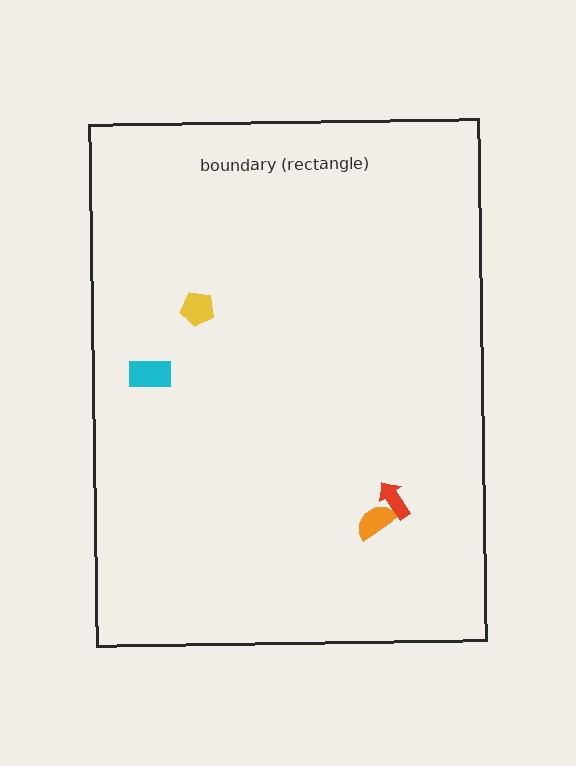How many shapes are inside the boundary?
4 inside, 0 outside.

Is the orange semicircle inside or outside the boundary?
Inside.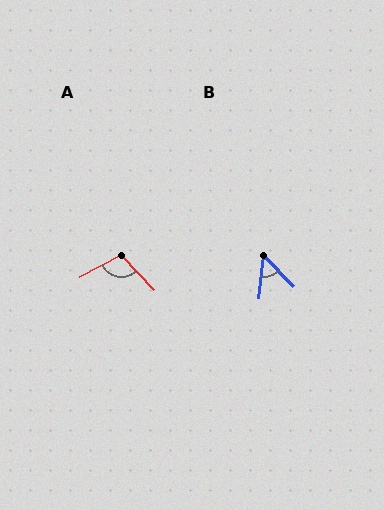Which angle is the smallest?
B, at approximately 51 degrees.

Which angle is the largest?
A, at approximately 105 degrees.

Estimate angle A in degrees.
Approximately 105 degrees.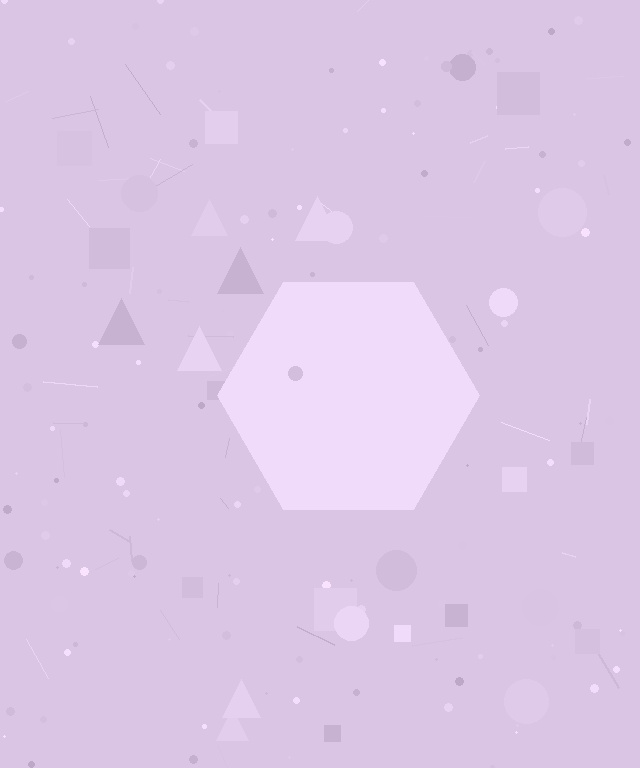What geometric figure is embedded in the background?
A hexagon is embedded in the background.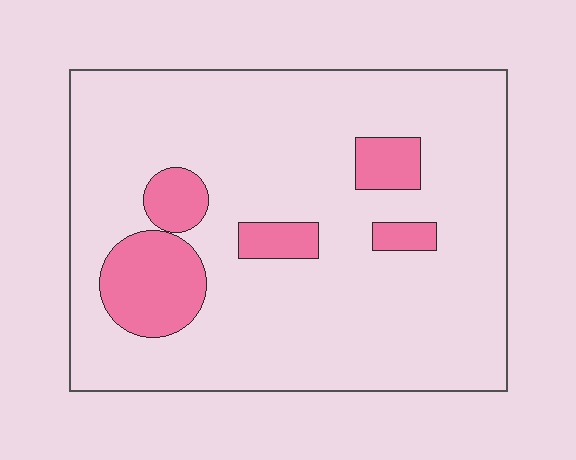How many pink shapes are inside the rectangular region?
5.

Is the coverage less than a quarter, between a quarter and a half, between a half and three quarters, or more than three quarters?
Less than a quarter.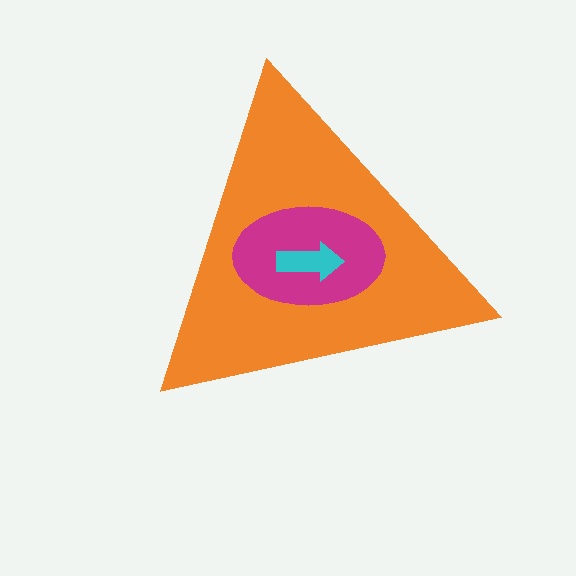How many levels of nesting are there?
3.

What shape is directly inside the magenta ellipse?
The cyan arrow.